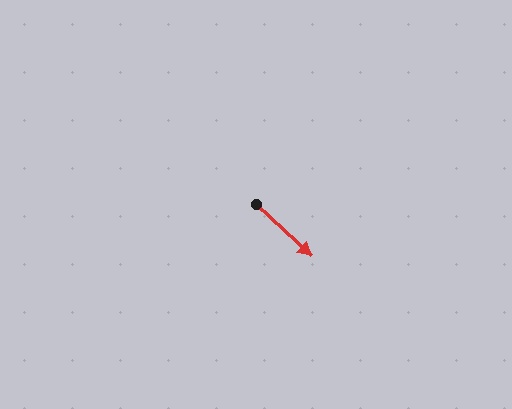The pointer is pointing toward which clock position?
Roughly 4 o'clock.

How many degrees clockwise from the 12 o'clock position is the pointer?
Approximately 133 degrees.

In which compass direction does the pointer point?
Southeast.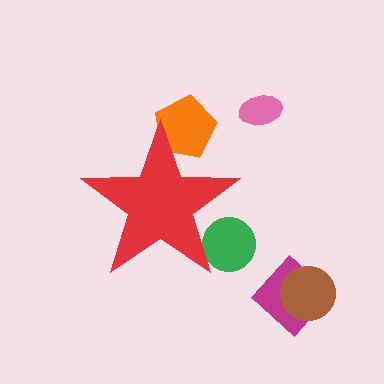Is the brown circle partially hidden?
No, the brown circle is fully visible.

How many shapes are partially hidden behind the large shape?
2 shapes are partially hidden.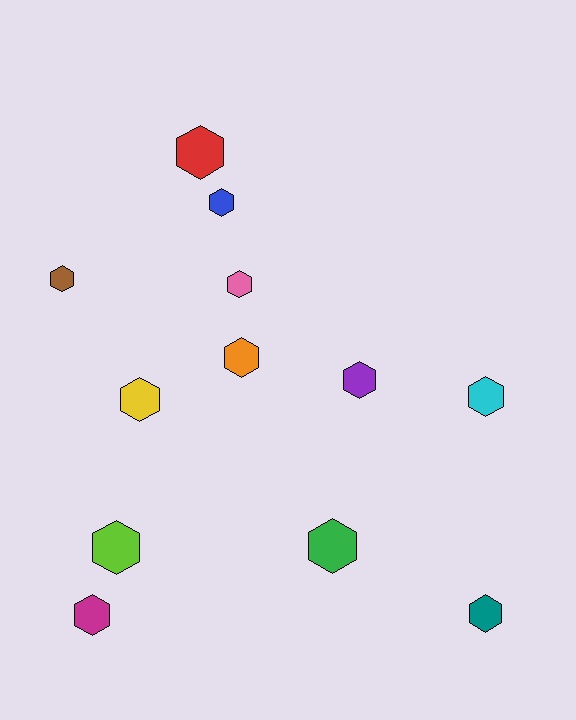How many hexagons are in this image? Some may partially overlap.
There are 12 hexagons.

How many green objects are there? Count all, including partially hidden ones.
There is 1 green object.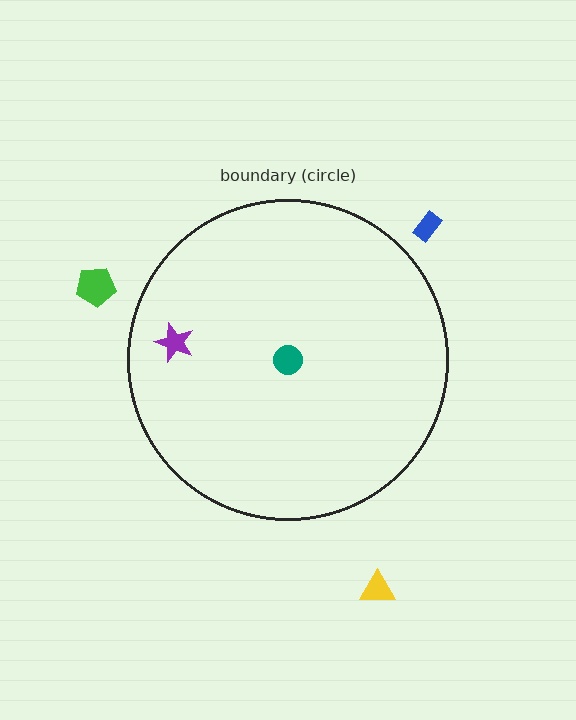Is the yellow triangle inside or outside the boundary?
Outside.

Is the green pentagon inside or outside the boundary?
Outside.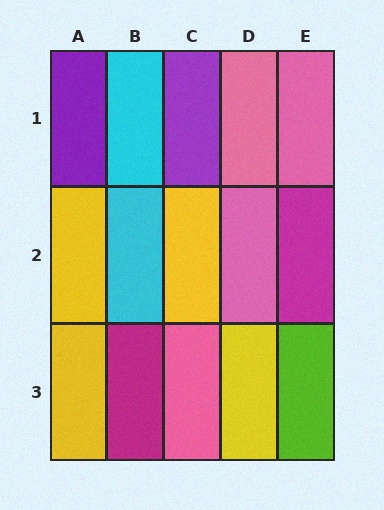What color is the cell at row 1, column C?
Purple.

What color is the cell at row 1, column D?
Pink.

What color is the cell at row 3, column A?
Yellow.